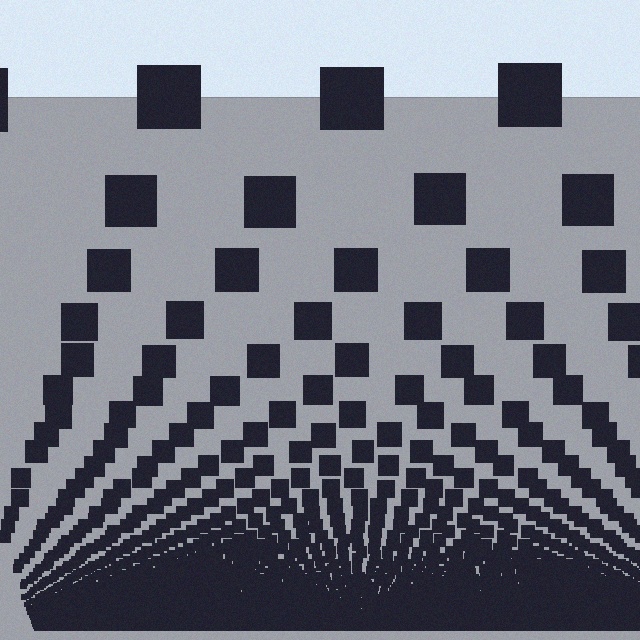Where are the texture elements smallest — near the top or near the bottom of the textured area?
Near the bottom.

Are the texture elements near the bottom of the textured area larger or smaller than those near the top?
Smaller. The gradient is inverted — elements near the bottom are smaller and denser.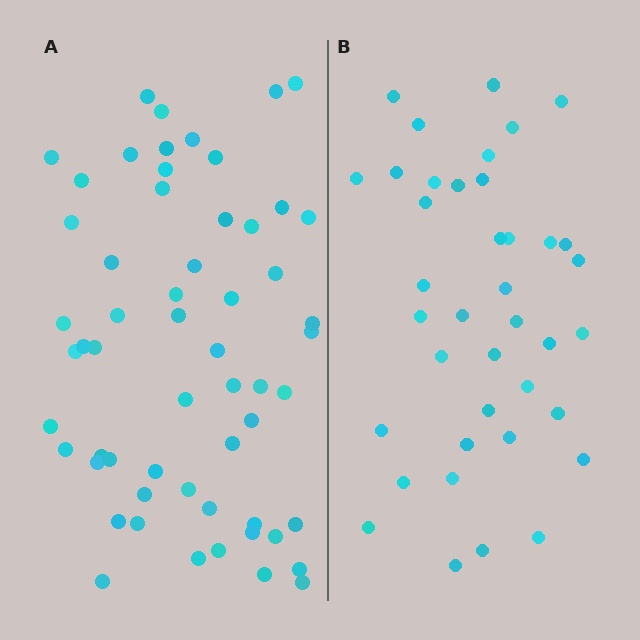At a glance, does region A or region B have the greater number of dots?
Region A (the left region) has more dots.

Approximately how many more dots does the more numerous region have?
Region A has approximately 20 more dots than region B.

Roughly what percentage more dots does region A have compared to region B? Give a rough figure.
About 50% more.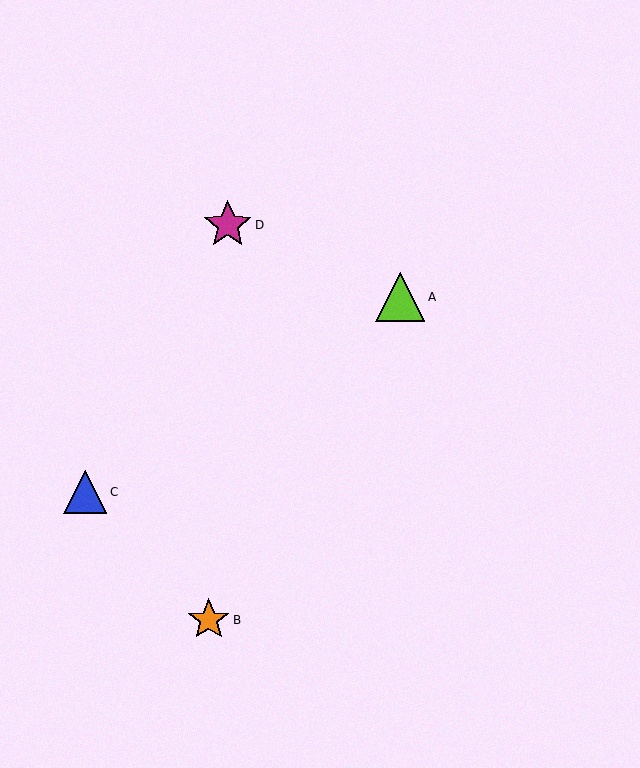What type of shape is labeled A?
Shape A is a lime triangle.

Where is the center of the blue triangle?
The center of the blue triangle is at (85, 492).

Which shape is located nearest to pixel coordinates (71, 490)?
The blue triangle (labeled C) at (85, 492) is nearest to that location.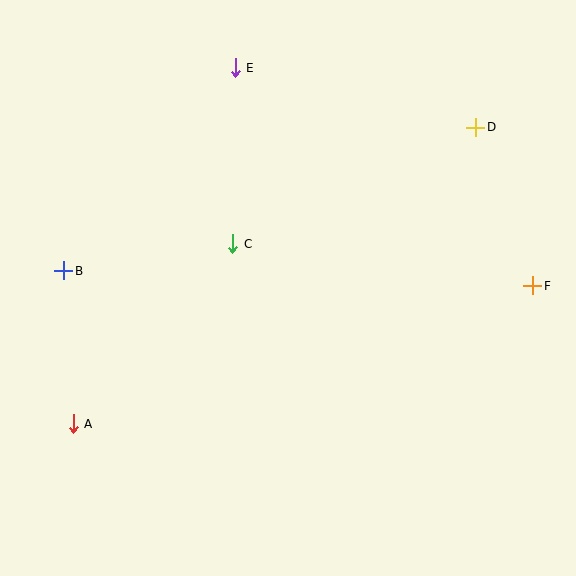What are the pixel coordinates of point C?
Point C is at (233, 244).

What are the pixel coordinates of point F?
Point F is at (533, 286).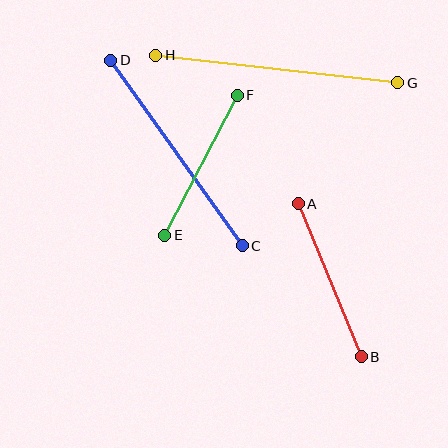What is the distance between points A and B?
The distance is approximately 165 pixels.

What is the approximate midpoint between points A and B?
The midpoint is at approximately (330, 280) pixels.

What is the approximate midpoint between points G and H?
The midpoint is at approximately (277, 69) pixels.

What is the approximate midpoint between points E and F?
The midpoint is at approximately (201, 165) pixels.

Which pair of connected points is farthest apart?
Points G and H are farthest apart.